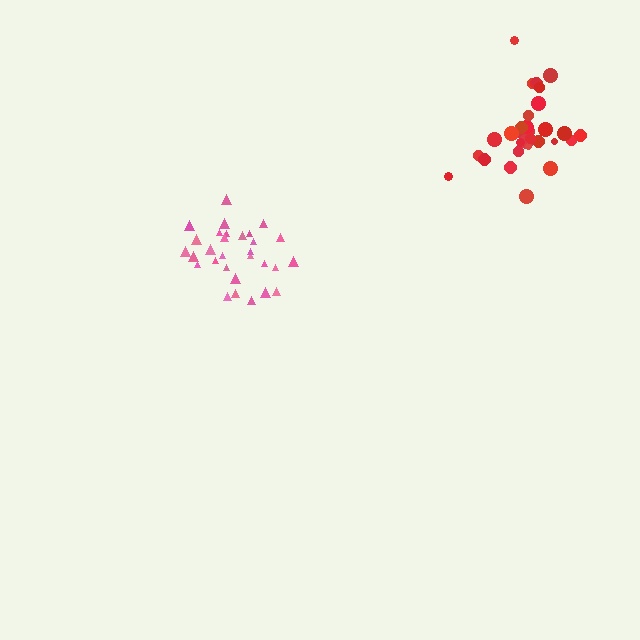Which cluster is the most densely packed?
Pink.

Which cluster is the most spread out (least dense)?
Red.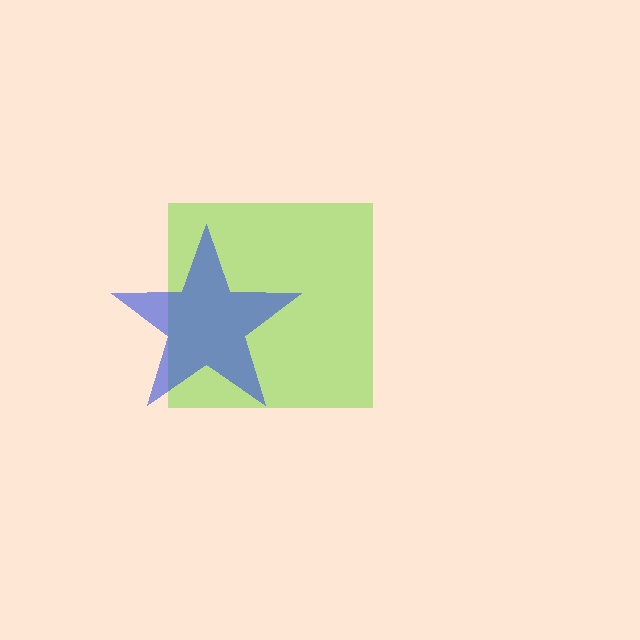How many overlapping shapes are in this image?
There are 2 overlapping shapes in the image.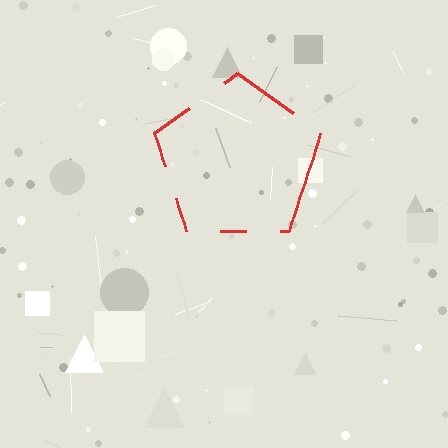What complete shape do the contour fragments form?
The contour fragments form a pentagon.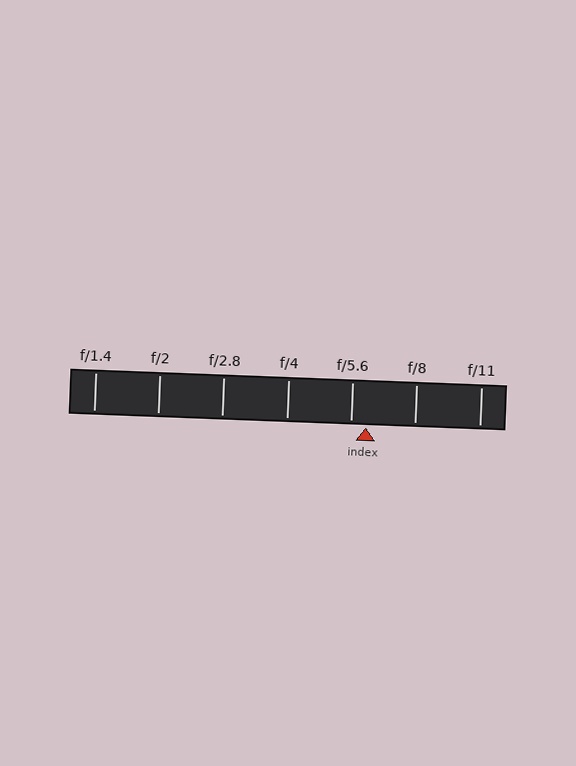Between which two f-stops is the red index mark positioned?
The index mark is between f/5.6 and f/8.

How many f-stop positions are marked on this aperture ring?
There are 7 f-stop positions marked.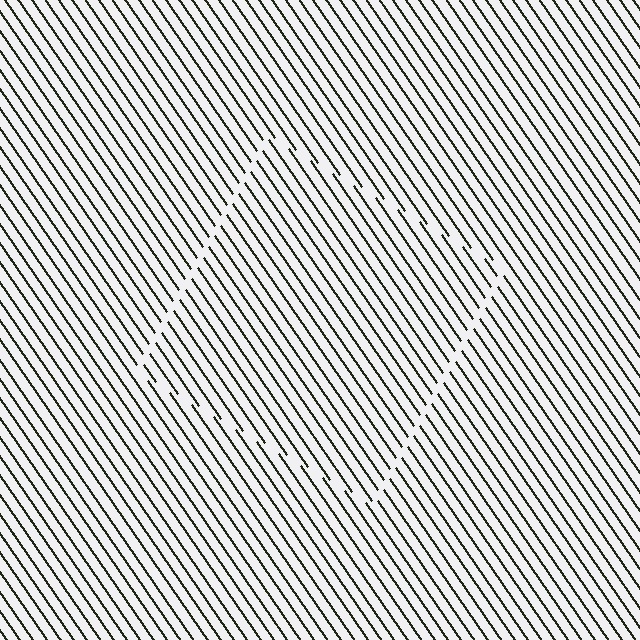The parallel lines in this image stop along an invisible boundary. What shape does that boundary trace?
An illusory square. The interior of the shape contains the same grating, shifted by half a period — the contour is defined by the phase discontinuity where line-ends from the inner and outer gratings abut.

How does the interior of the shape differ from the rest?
The interior of the shape contains the same grating, shifted by half a period — the contour is defined by the phase discontinuity where line-ends from the inner and outer gratings abut.